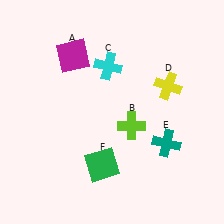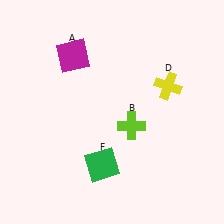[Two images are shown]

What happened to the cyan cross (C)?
The cyan cross (C) was removed in Image 2. It was in the top-left area of Image 1.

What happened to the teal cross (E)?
The teal cross (E) was removed in Image 2. It was in the bottom-right area of Image 1.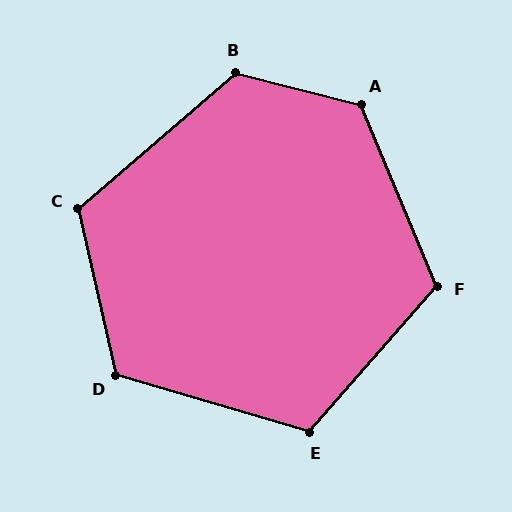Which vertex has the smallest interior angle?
E, at approximately 115 degrees.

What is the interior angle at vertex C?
Approximately 118 degrees (obtuse).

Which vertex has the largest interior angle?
A, at approximately 127 degrees.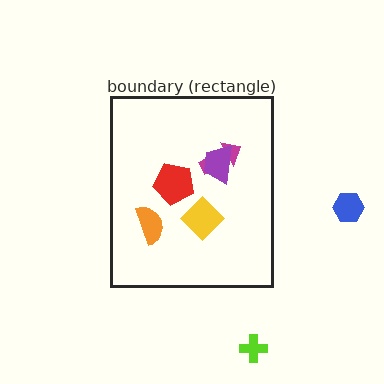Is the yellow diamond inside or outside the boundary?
Inside.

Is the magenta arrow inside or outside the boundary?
Inside.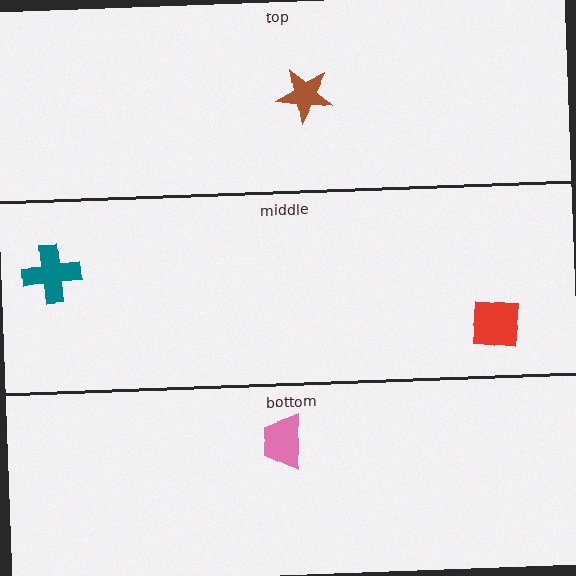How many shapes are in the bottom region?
1.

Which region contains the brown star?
The top region.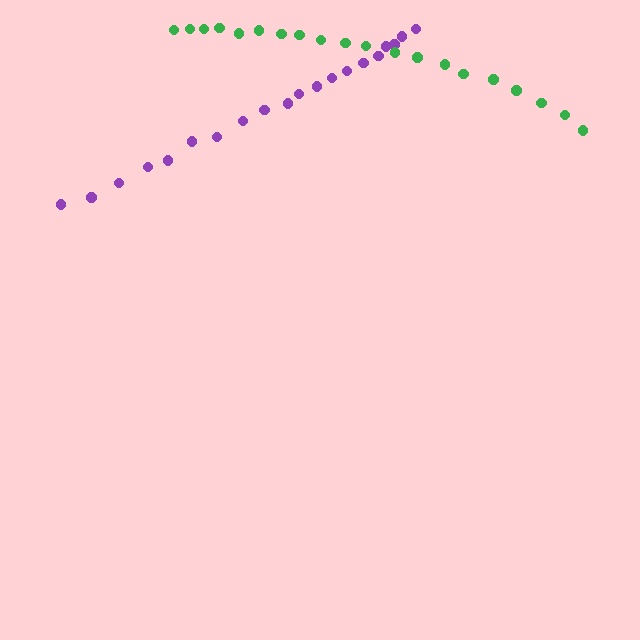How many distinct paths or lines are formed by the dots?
There are 2 distinct paths.